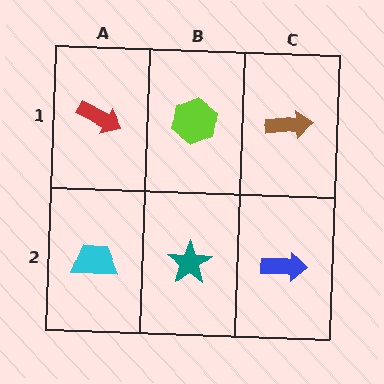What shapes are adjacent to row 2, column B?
A lime hexagon (row 1, column B), a cyan trapezoid (row 2, column A), a blue arrow (row 2, column C).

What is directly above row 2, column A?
A red arrow.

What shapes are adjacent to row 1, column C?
A blue arrow (row 2, column C), a lime hexagon (row 1, column B).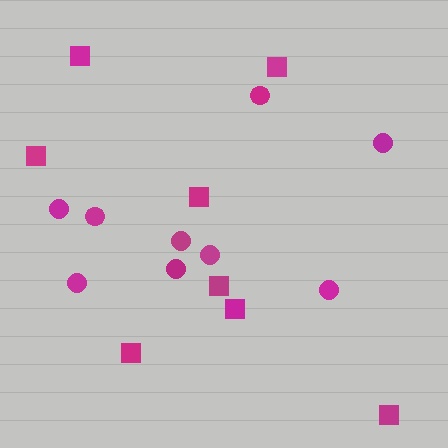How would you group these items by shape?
There are 2 groups: one group of squares (8) and one group of circles (9).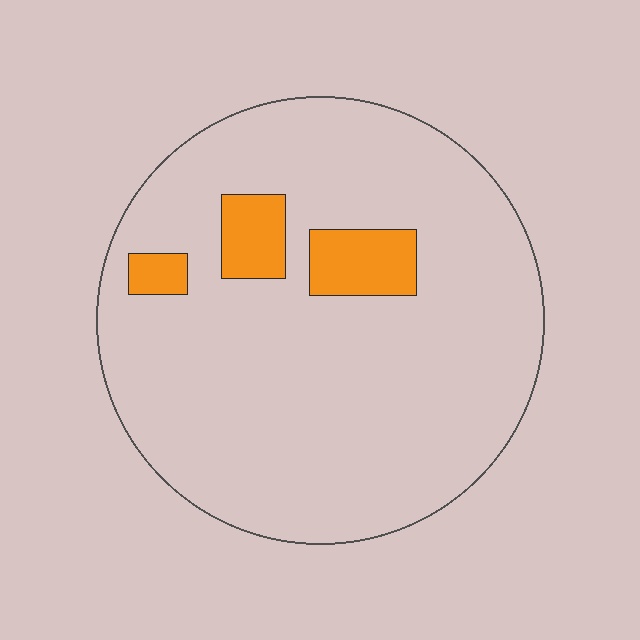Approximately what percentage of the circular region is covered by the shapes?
Approximately 10%.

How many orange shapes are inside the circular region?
3.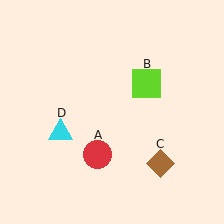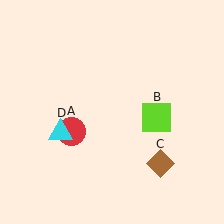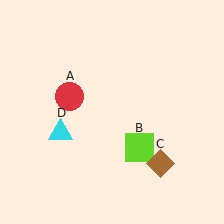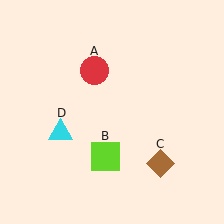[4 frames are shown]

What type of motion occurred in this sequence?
The red circle (object A), lime square (object B) rotated clockwise around the center of the scene.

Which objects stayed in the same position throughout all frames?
Brown diamond (object C) and cyan triangle (object D) remained stationary.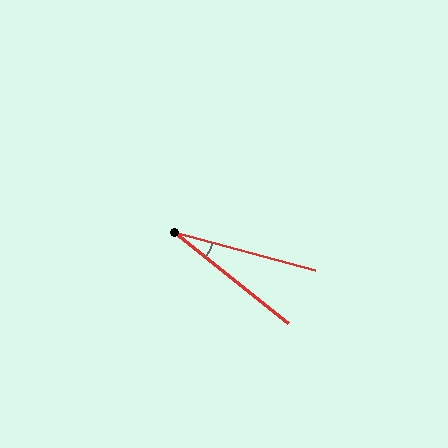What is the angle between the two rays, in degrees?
Approximately 23 degrees.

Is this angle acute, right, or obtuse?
It is acute.